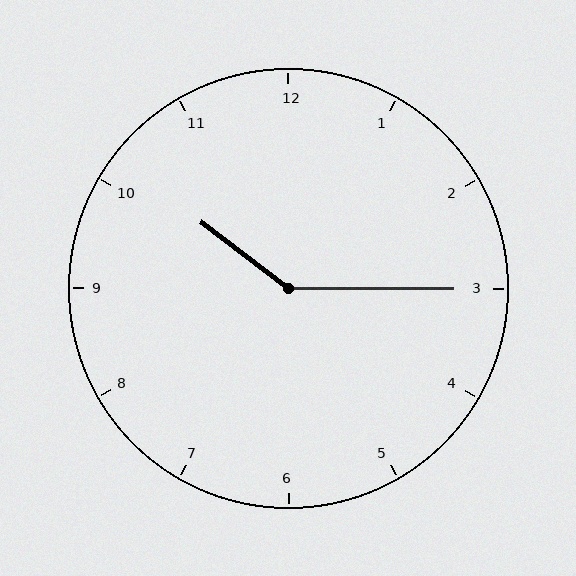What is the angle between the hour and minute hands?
Approximately 142 degrees.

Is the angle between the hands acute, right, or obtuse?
It is obtuse.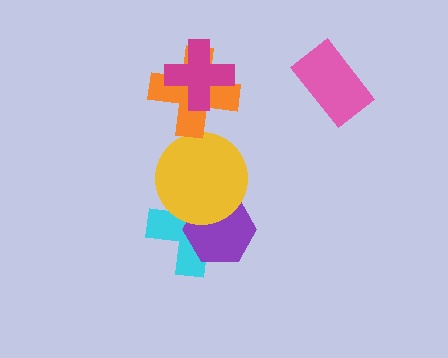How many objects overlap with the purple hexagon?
2 objects overlap with the purple hexagon.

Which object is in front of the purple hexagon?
The yellow circle is in front of the purple hexagon.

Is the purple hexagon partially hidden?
Yes, it is partially covered by another shape.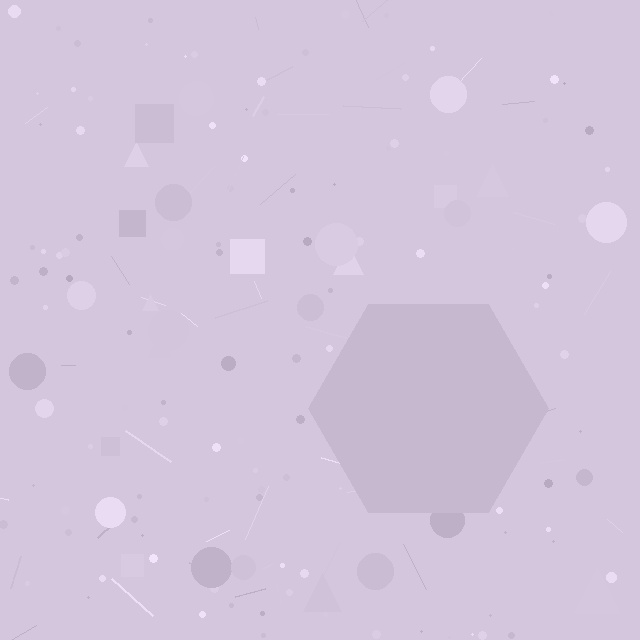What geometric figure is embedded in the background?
A hexagon is embedded in the background.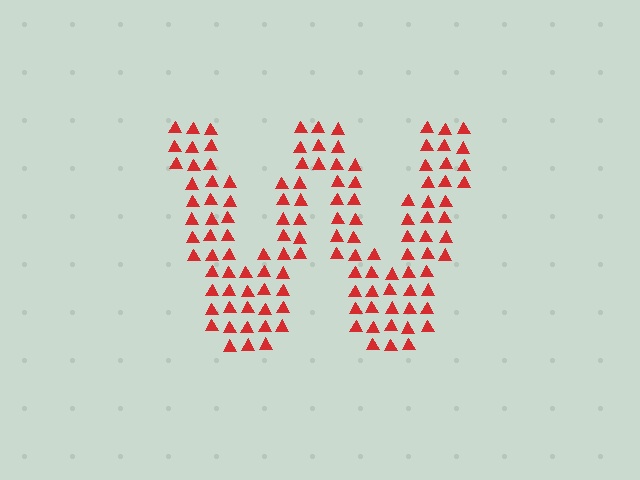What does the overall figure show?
The overall figure shows the letter W.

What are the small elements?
The small elements are triangles.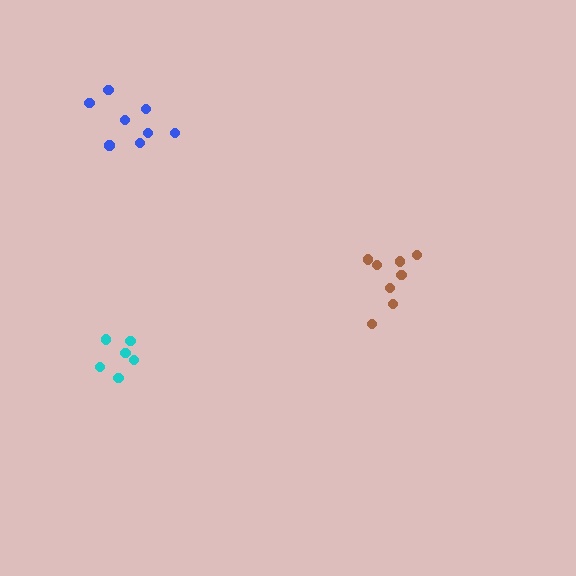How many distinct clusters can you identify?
There are 3 distinct clusters.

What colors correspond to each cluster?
The clusters are colored: cyan, brown, blue.